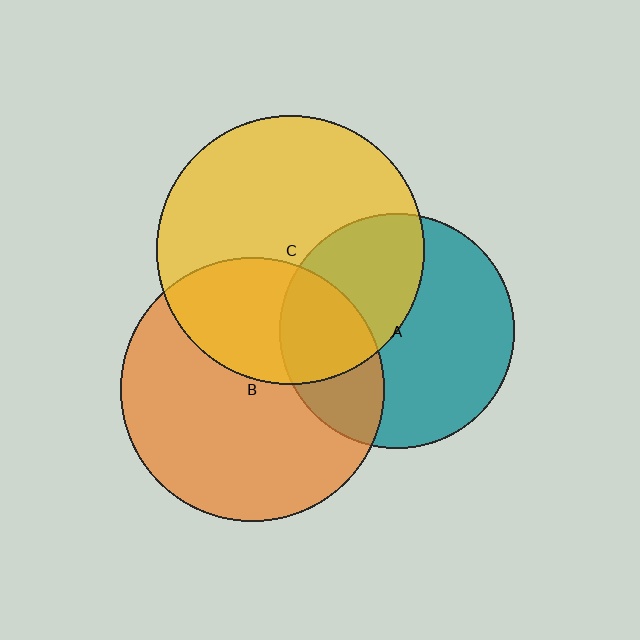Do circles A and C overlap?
Yes.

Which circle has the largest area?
Circle C (yellow).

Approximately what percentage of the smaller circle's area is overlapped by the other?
Approximately 40%.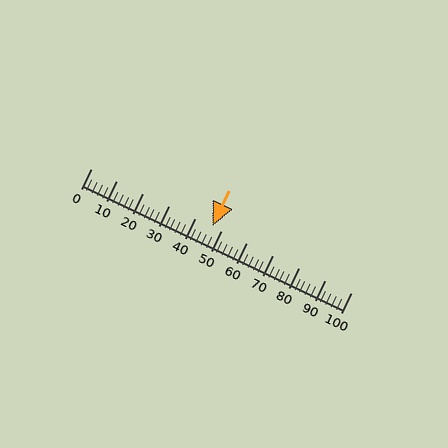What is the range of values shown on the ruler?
The ruler shows values from 0 to 100.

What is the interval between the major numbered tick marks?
The major tick marks are spaced 10 units apart.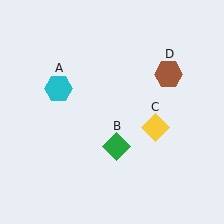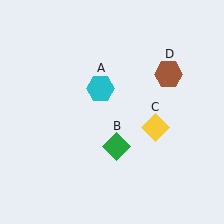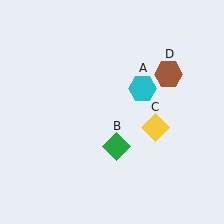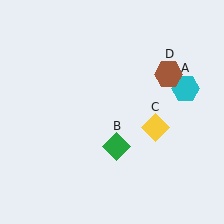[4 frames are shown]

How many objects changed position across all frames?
1 object changed position: cyan hexagon (object A).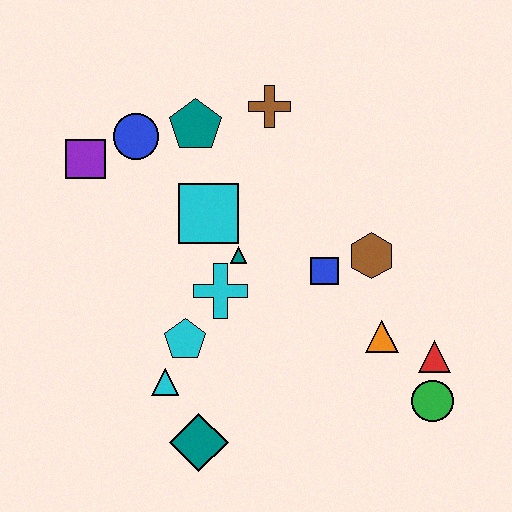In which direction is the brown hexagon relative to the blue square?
The brown hexagon is to the right of the blue square.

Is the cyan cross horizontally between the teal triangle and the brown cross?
No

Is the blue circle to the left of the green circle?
Yes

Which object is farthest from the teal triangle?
The green circle is farthest from the teal triangle.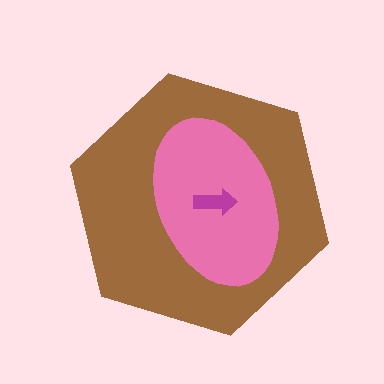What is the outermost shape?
The brown hexagon.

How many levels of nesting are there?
3.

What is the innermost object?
The magenta arrow.